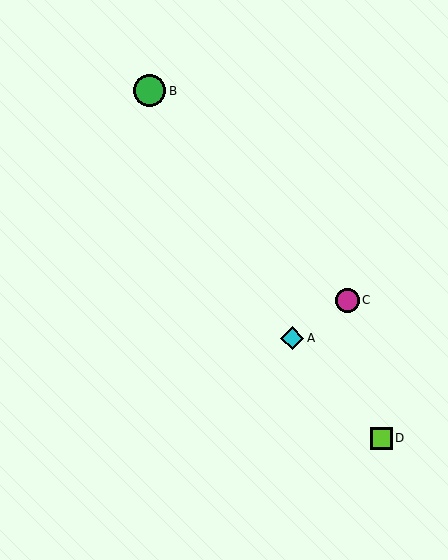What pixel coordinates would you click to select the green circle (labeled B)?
Click at (150, 91) to select the green circle B.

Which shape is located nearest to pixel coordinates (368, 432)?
The lime square (labeled D) at (381, 438) is nearest to that location.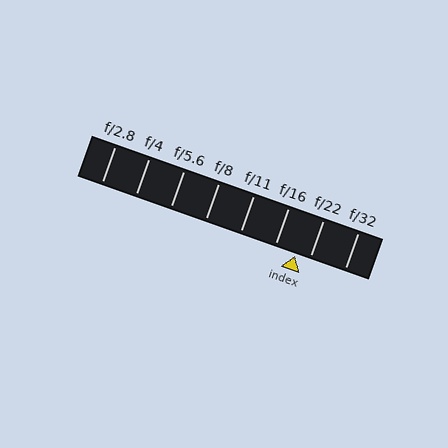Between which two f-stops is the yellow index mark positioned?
The index mark is between f/16 and f/22.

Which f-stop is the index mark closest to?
The index mark is closest to f/22.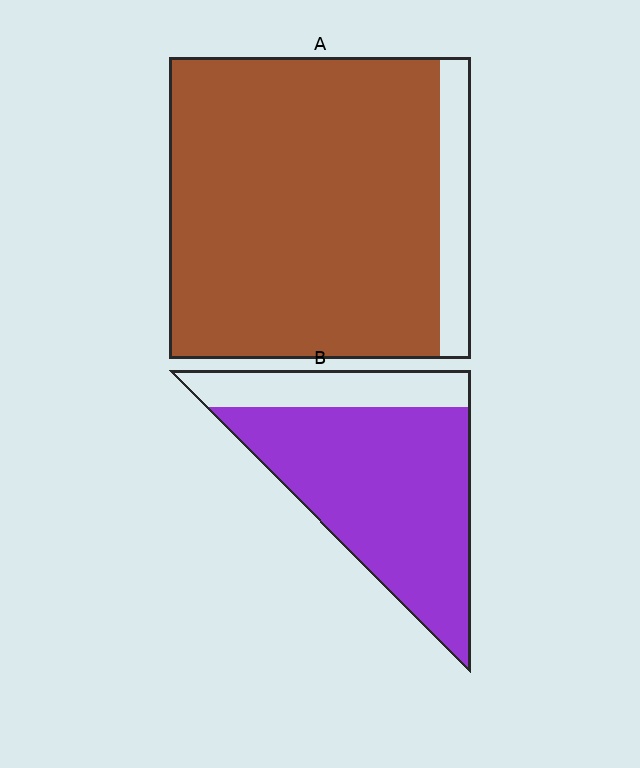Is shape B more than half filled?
Yes.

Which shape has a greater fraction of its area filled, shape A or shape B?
Shape A.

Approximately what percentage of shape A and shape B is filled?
A is approximately 90% and B is approximately 75%.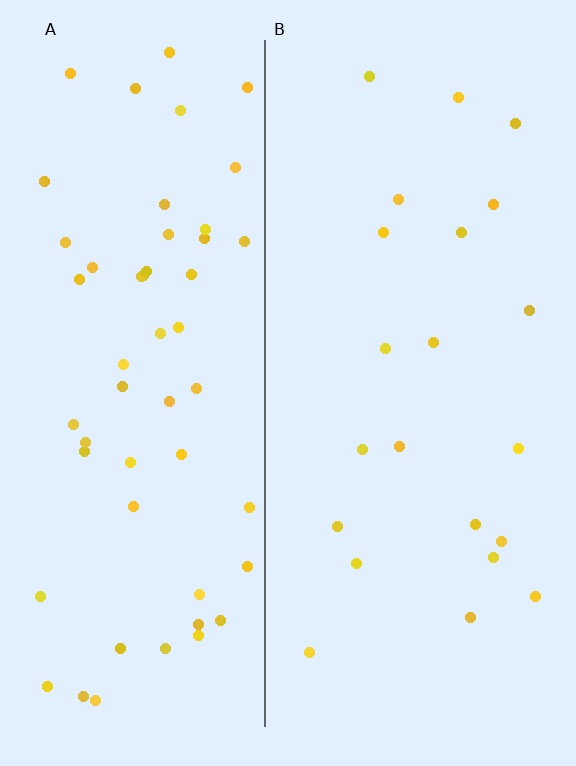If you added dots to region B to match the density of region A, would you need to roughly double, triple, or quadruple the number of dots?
Approximately double.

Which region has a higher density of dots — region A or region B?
A (the left).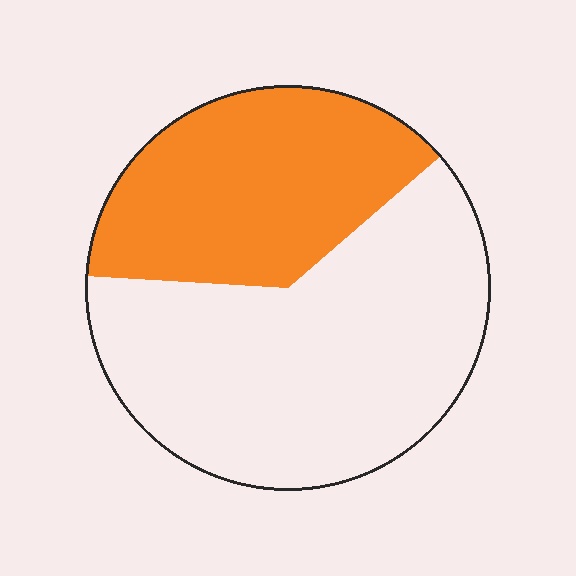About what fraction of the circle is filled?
About three eighths (3/8).